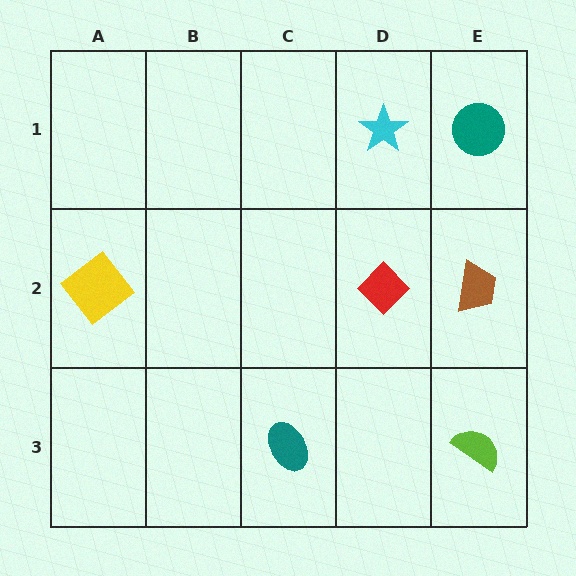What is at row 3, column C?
A teal ellipse.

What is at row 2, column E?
A brown trapezoid.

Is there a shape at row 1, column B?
No, that cell is empty.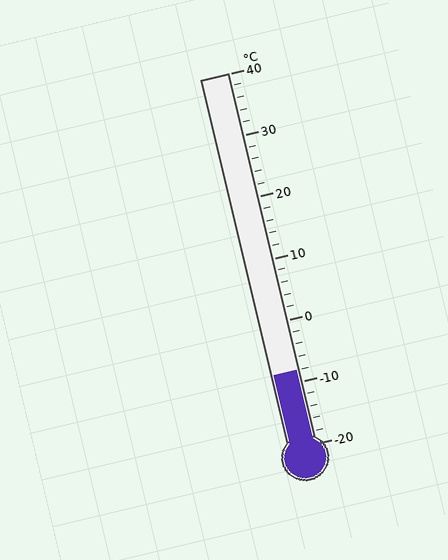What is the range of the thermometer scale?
The thermometer scale ranges from -20°C to 40°C.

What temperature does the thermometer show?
The thermometer shows approximately -8°C.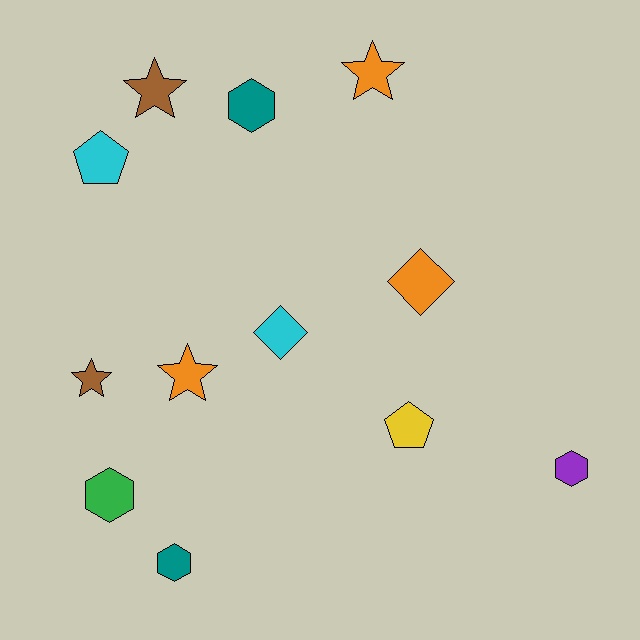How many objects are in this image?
There are 12 objects.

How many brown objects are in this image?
There are 2 brown objects.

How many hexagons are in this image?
There are 4 hexagons.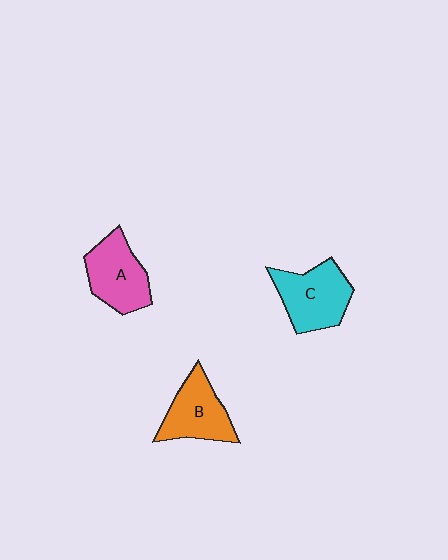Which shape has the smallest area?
Shape B (orange).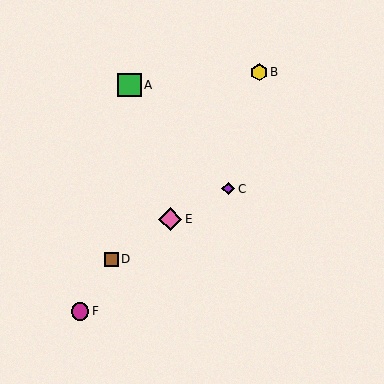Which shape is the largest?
The green square (labeled A) is the largest.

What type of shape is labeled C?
Shape C is a purple diamond.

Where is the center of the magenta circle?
The center of the magenta circle is at (80, 311).